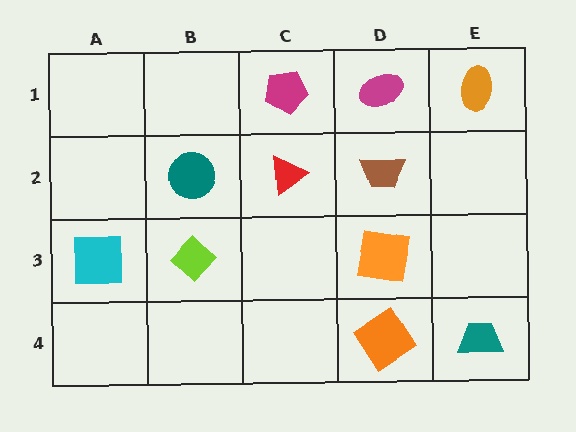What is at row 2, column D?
A brown trapezoid.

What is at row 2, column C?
A red triangle.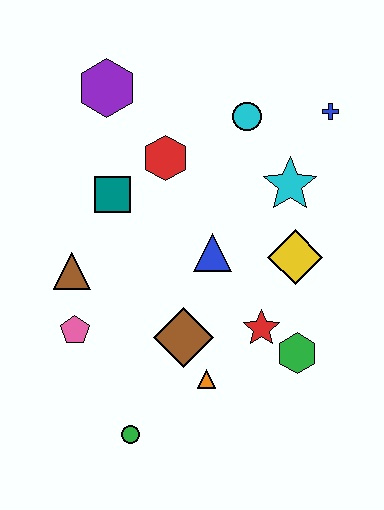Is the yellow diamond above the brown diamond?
Yes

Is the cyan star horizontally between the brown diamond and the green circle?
No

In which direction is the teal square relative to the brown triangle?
The teal square is above the brown triangle.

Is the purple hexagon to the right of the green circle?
No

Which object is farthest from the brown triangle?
The blue cross is farthest from the brown triangle.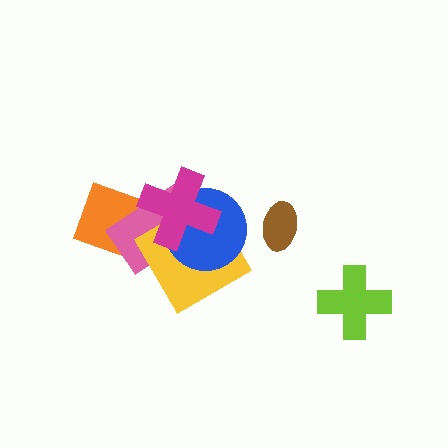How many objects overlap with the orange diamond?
2 objects overlap with the orange diamond.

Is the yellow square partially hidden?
Yes, it is partially covered by another shape.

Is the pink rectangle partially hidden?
Yes, it is partially covered by another shape.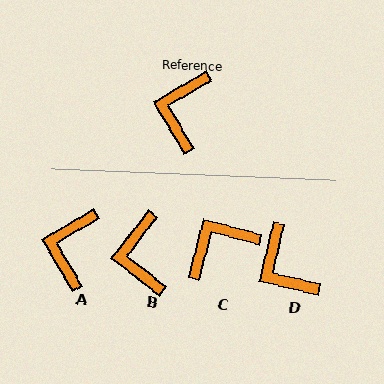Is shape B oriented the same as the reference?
No, it is off by about 22 degrees.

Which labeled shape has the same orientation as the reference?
A.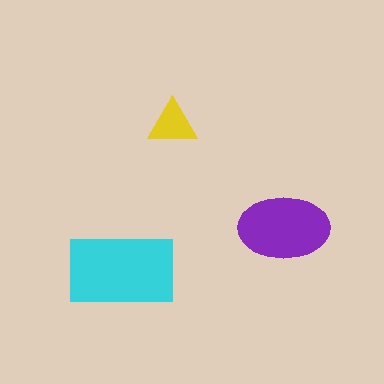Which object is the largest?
The cyan rectangle.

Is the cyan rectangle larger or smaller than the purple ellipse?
Larger.